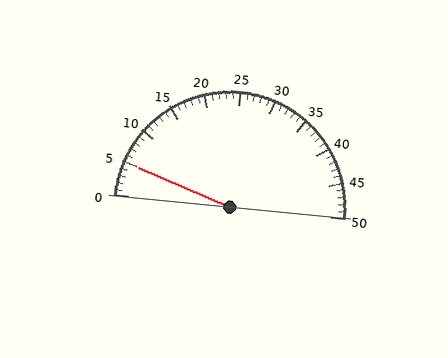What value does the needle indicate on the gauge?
The needle indicates approximately 5.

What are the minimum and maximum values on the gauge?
The gauge ranges from 0 to 50.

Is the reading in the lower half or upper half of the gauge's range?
The reading is in the lower half of the range (0 to 50).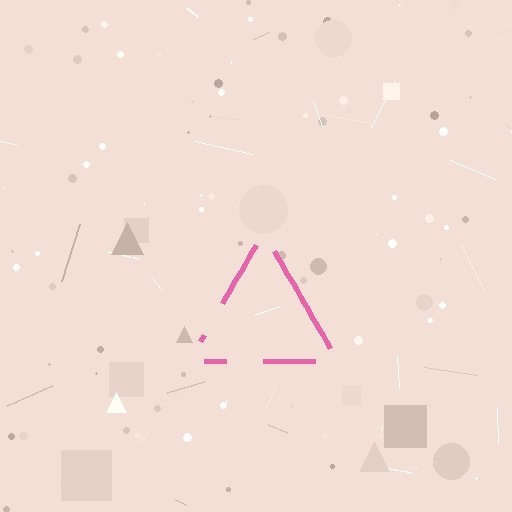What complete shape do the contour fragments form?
The contour fragments form a triangle.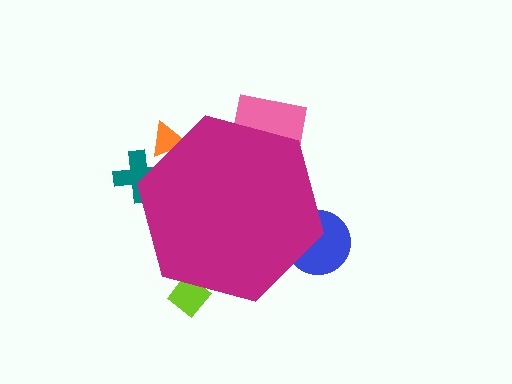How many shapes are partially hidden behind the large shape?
5 shapes are partially hidden.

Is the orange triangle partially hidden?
Yes, the orange triangle is partially hidden behind the magenta hexagon.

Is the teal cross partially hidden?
Yes, the teal cross is partially hidden behind the magenta hexagon.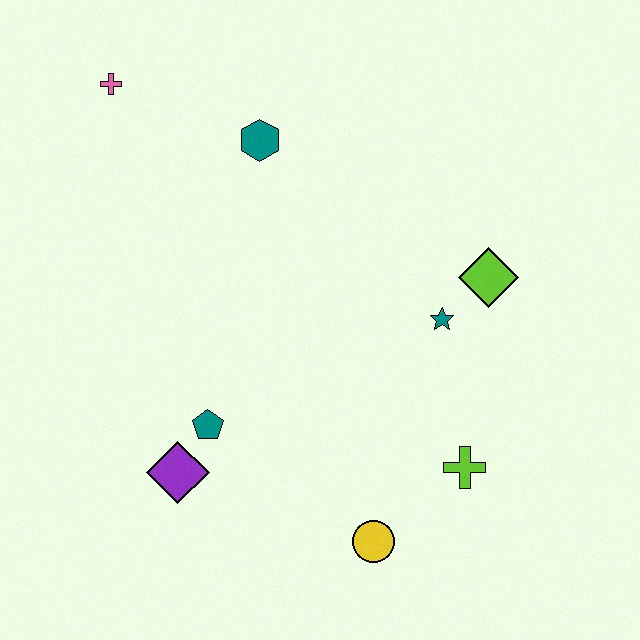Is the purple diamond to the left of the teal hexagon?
Yes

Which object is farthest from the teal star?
The pink cross is farthest from the teal star.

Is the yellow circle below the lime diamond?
Yes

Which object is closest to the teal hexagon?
The pink cross is closest to the teal hexagon.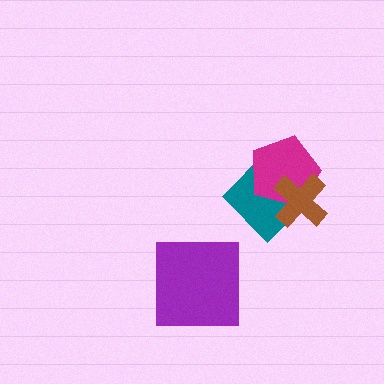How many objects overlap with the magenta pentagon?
2 objects overlap with the magenta pentagon.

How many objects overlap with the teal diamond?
2 objects overlap with the teal diamond.